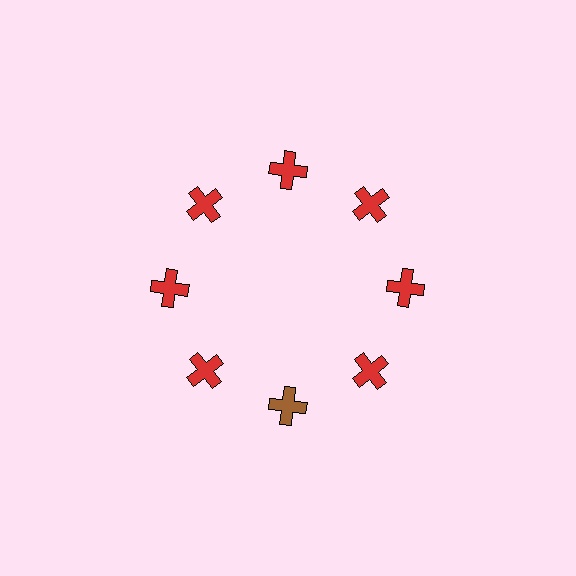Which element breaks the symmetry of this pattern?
The brown cross at roughly the 6 o'clock position breaks the symmetry. All other shapes are red crosses.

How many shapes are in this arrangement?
There are 8 shapes arranged in a ring pattern.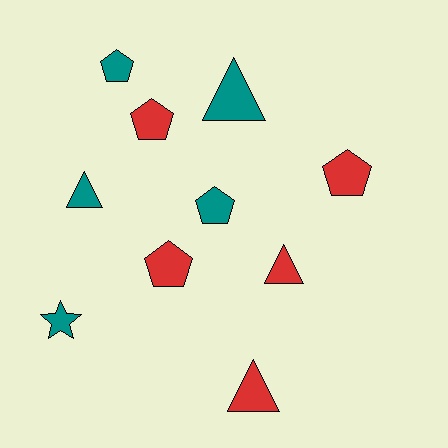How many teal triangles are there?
There are 2 teal triangles.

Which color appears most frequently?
Teal, with 5 objects.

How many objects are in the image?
There are 10 objects.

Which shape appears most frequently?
Pentagon, with 5 objects.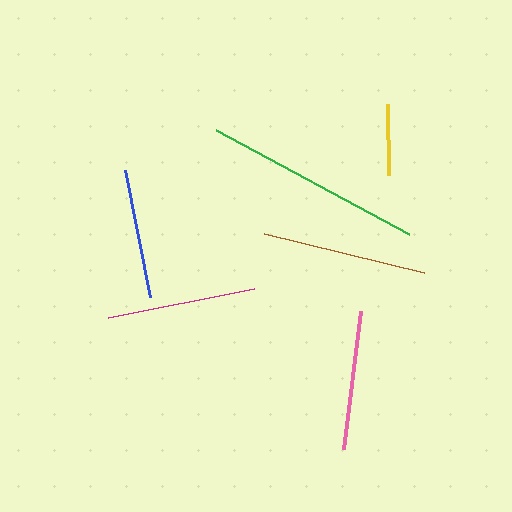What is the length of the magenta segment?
The magenta segment is approximately 149 pixels long.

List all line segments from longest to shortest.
From longest to shortest: green, brown, magenta, pink, blue, yellow.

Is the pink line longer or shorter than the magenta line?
The magenta line is longer than the pink line.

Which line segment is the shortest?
The yellow line is the shortest at approximately 71 pixels.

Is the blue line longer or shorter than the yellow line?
The blue line is longer than the yellow line.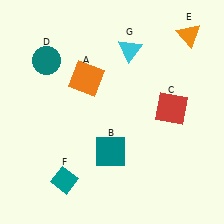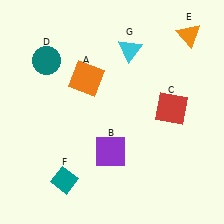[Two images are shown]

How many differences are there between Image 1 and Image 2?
There is 1 difference between the two images.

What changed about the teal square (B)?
In Image 1, B is teal. In Image 2, it changed to purple.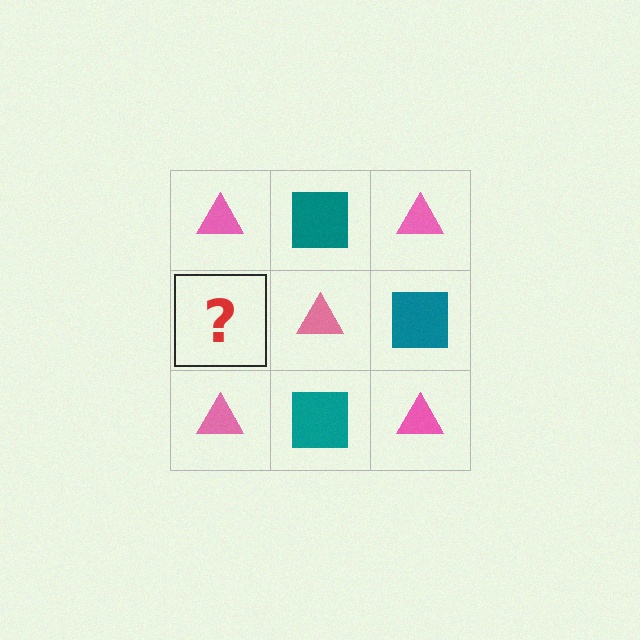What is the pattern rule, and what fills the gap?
The rule is that it alternates pink triangle and teal square in a checkerboard pattern. The gap should be filled with a teal square.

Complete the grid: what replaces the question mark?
The question mark should be replaced with a teal square.